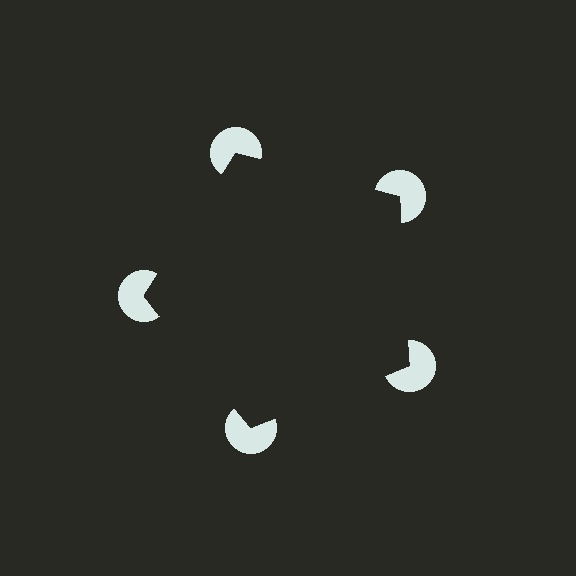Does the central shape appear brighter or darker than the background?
It typically appears slightly darker than the background, even though no actual brightness change is drawn.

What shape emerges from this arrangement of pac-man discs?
An illusory pentagon — its edges are inferred from the aligned wedge cuts in the pac-man discs, not physically drawn.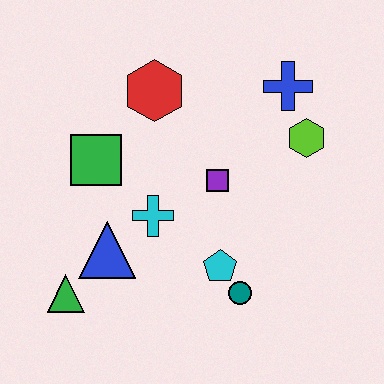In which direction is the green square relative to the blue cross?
The green square is to the left of the blue cross.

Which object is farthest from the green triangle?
The blue cross is farthest from the green triangle.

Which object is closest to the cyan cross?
The blue triangle is closest to the cyan cross.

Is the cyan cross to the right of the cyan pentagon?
No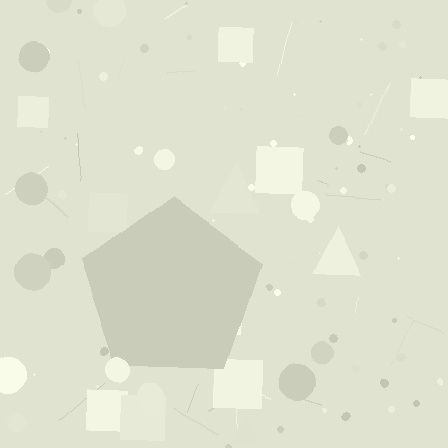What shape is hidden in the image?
A pentagon is hidden in the image.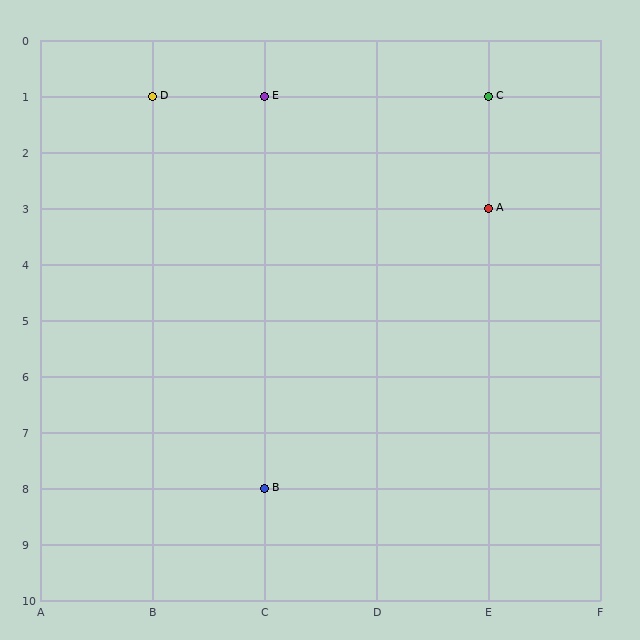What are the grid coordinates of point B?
Point B is at grid coordinates (C, 8).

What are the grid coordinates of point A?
Point A is at grid coordinates (E, 3).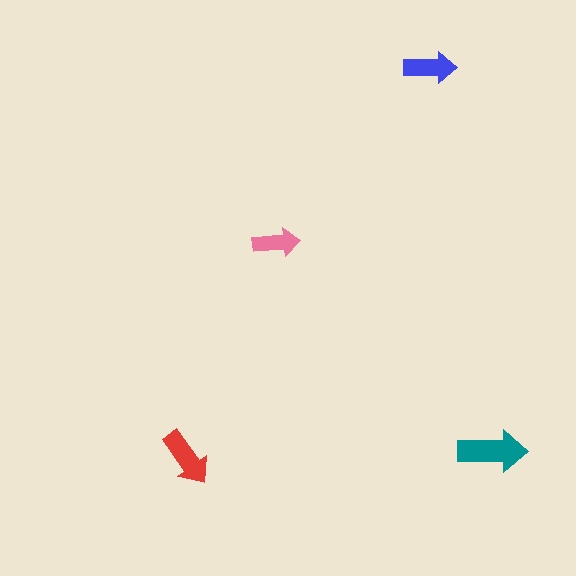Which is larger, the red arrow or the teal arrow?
The teal one.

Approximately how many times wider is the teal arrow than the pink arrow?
About 1.5 times wider.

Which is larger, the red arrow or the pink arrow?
The red one.